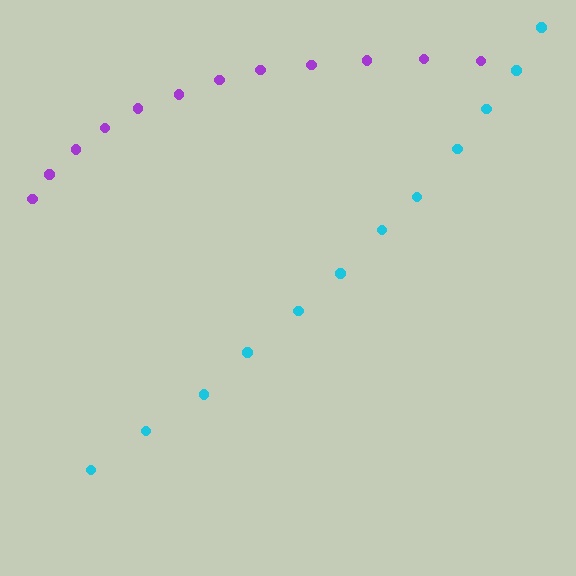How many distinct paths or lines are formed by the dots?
There are 2 distinct paths.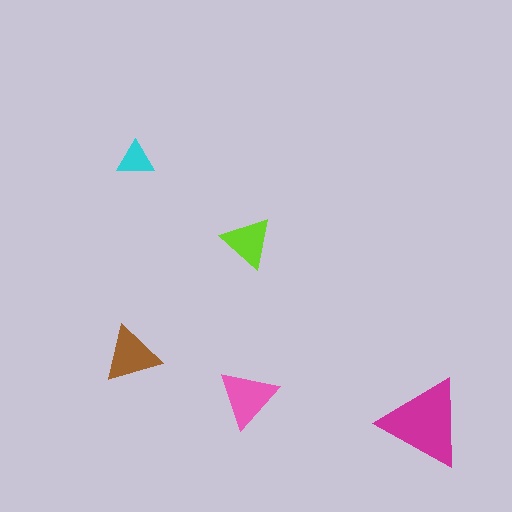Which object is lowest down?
The magenta triangle is bottommost.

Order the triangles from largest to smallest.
the magenta one, the pink one, the brown one, the lime one, the cyan one.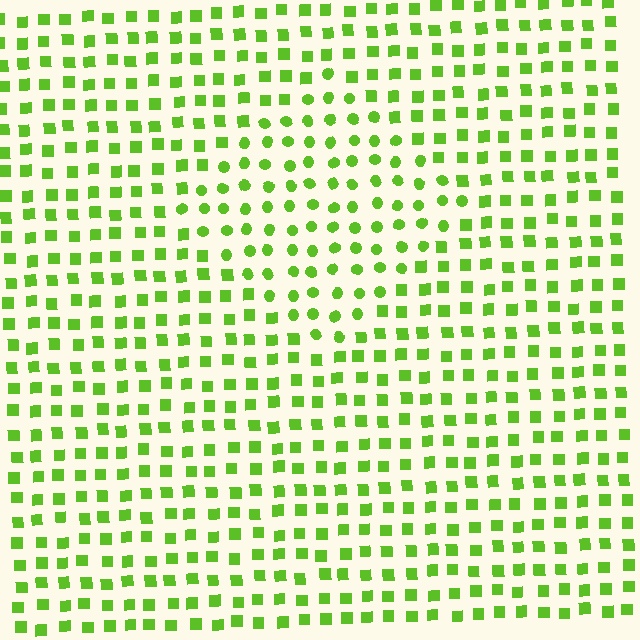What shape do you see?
I see a diamond.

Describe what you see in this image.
The image is filled with small lime elements arranged in a uniform grid. A diamond-shaped region contains circles, while the surrounding area contains squares. The boundary is defined purely by the change in element shape.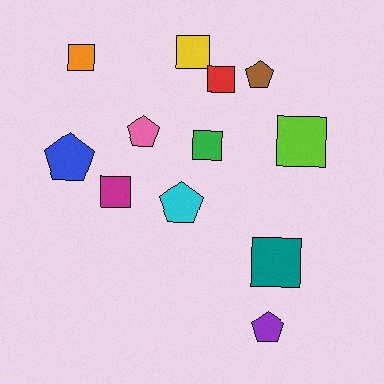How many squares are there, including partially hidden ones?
There are 7 squares.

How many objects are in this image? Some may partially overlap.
There are 12 objects.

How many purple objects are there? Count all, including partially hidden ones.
There is 1 purple object.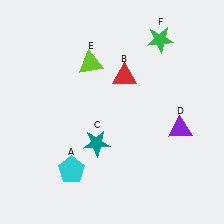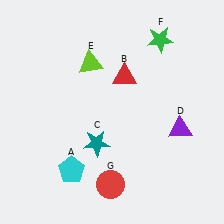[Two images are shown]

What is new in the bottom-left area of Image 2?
A red circle (G) was added in the bottom-left area of Image 2.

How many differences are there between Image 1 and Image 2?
There is 1 difference between the two images.